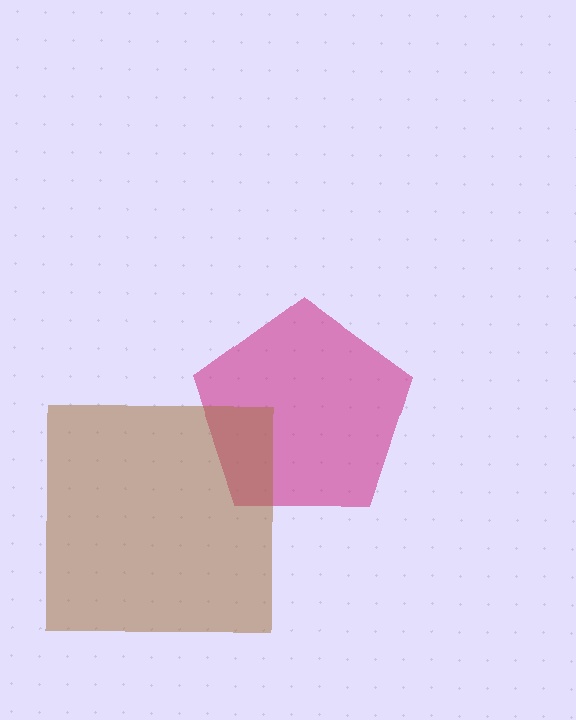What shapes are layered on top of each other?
The layered shapes are: a magenta pentagon, a brown square.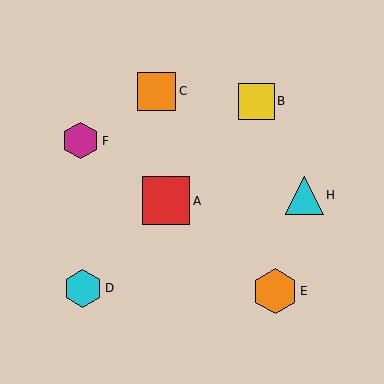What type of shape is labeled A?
Shape A is a red square.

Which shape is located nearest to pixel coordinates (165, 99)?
The orange square (labeled C) at (157, 91) is nearest to that location.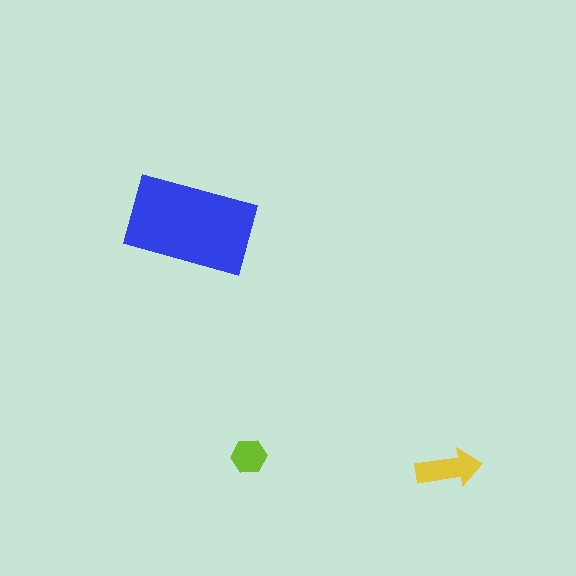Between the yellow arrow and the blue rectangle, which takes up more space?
The blue rectangle.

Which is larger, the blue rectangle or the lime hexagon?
The blue rectangle.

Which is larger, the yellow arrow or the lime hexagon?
The yellow arrow.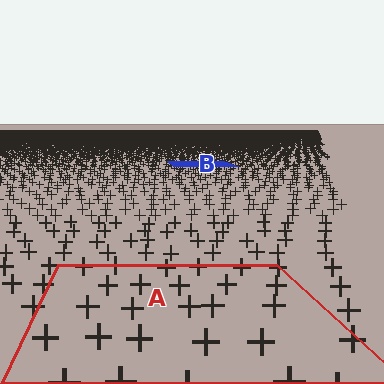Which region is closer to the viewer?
Region A is closer. The texture elements there are larger and more spread out.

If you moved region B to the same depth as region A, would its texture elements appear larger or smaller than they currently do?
They would appear larger. At a closer depth, the same texture elements are projected at a bigger on-screen size.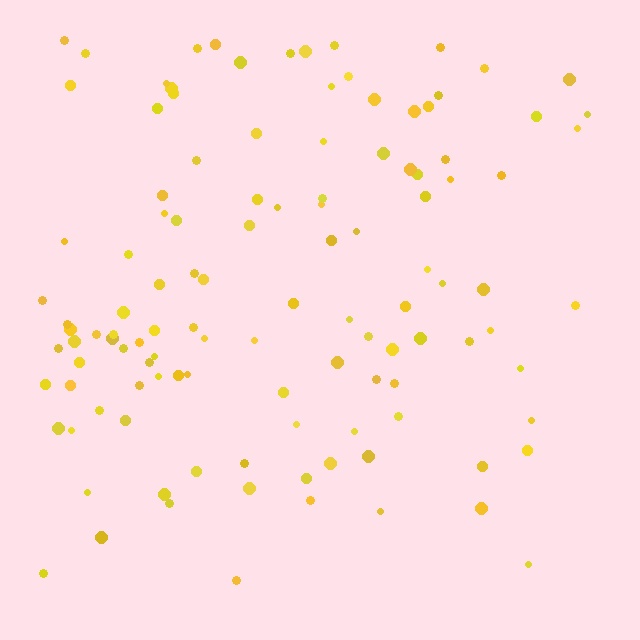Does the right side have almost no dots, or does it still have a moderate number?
Still a moderate number, just noticeably fewer than the left.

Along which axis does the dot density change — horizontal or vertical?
Horizontal.